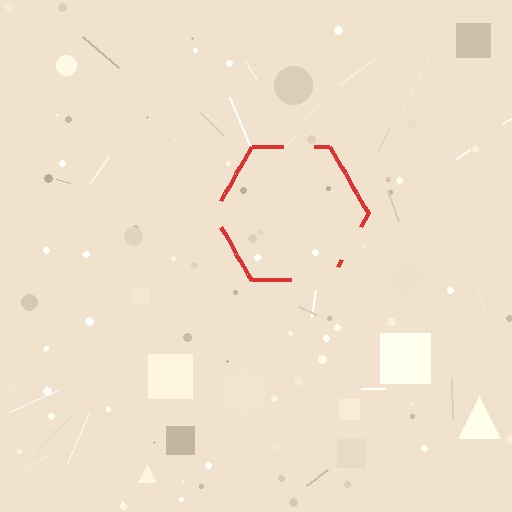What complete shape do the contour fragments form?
The contour fragments form a hexagon.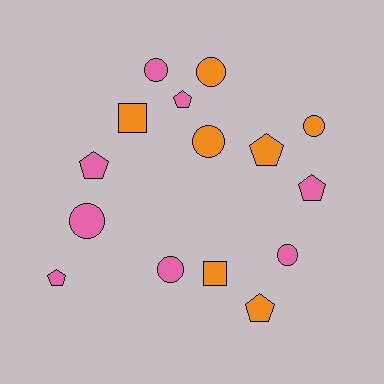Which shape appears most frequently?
Circle, with 7 objects.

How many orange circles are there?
There are 3 orange circles.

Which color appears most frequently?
Pink, with 8 objects.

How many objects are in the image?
There are 15 objects.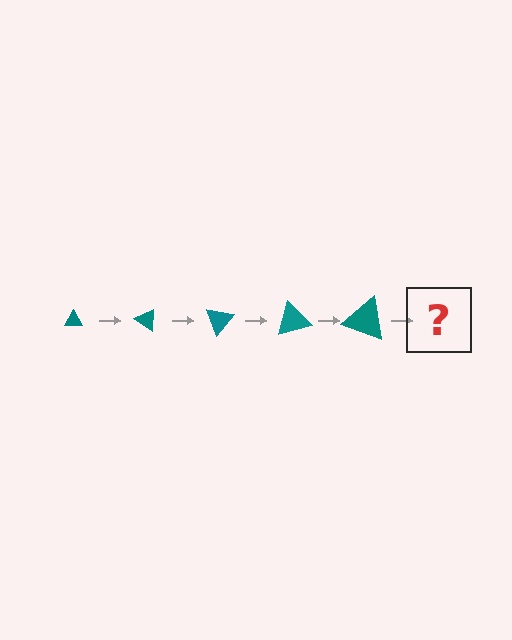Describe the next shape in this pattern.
It should be a triangle, larger than the previous one and rotated 175 degrees from the start.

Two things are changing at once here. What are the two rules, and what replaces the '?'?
The two rules are that the triangle grows larger each step and it rotates 35 degrees each step. The '?' should be a triangle, larger than the previous one and rotated 175 degrees from the start.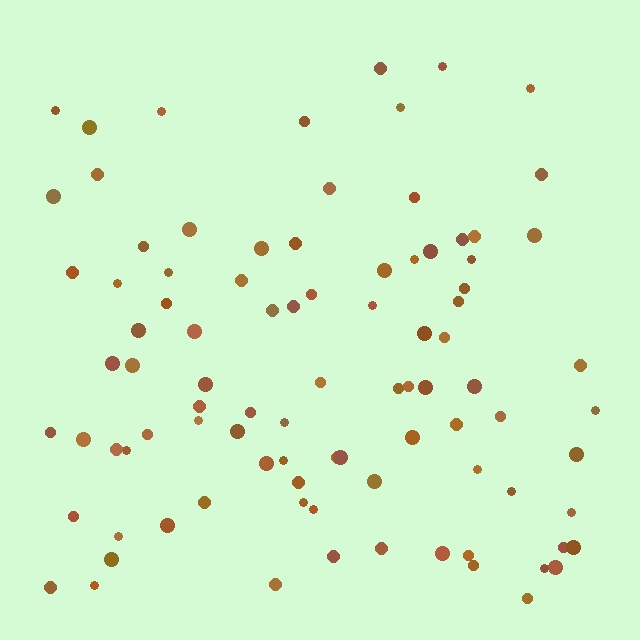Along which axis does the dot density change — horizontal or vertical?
Vertical.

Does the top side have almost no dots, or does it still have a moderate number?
Still a moderate number, just noticeably fewer than the bottom.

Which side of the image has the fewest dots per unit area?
The top.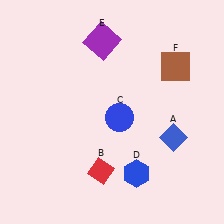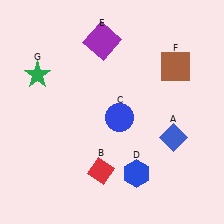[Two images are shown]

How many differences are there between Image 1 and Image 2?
There is 1 difference between the two images.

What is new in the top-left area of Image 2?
A green star (G) was added in the top-left area of Image 2.